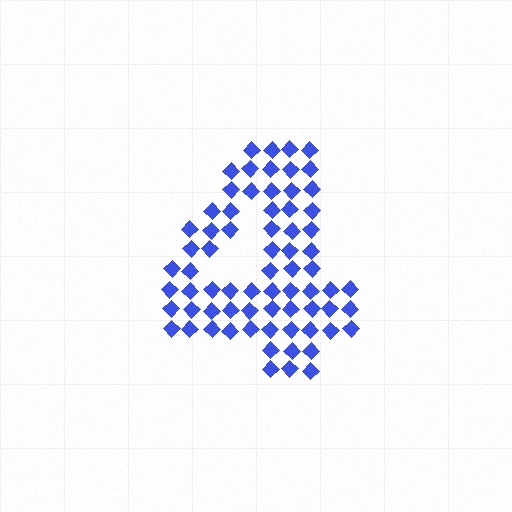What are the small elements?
The small elements are diamonds.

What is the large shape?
The large shape is the digit 4.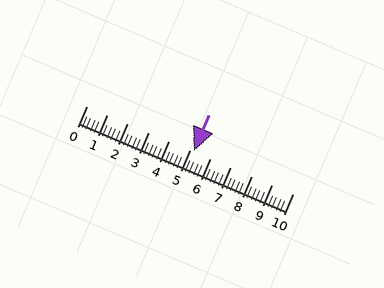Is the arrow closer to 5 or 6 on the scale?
The arrow is closer to 5.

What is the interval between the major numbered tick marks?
The major tick marks are spaced 1 units apart.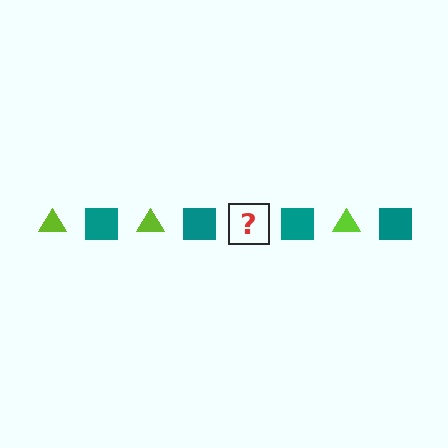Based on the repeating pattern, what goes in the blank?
The blank should be a lime triangle.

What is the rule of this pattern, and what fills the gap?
The rule is that the pattern alternates between lime triangle and teal square. The gap should be filled with a lime triangle.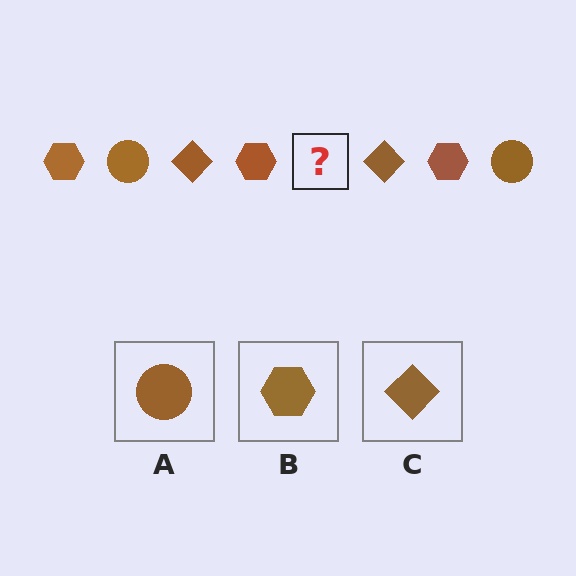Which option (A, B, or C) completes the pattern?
A.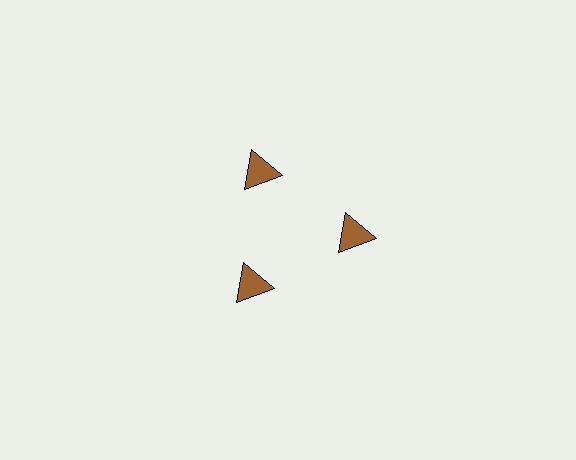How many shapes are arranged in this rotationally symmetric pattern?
There are 3 shapes, arranged in 3 groups of 1.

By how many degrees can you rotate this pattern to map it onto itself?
The pattern maps onto itself every 120 degrees of rotation.